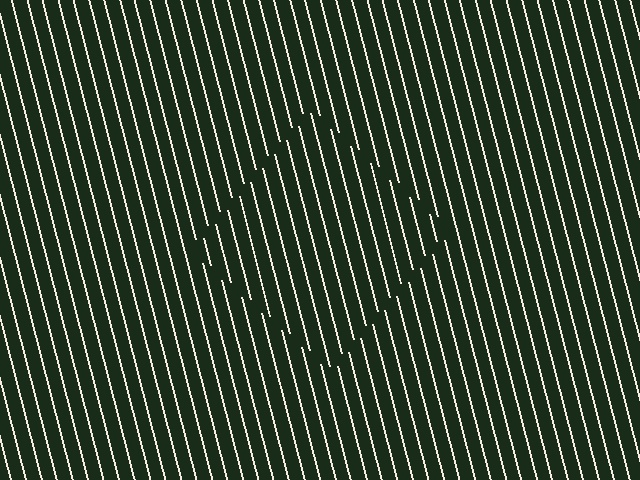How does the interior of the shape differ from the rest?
The interior of the shape contains the same grating, shifted by half a period — the contour is defined by the phase discontinuity where line-ends from the inner and outer gratings abut.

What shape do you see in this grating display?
An illusory square. The interior of the shape contains the same grating, shifted by half a period — the contour is defined by the phase discontinuity where line-ends from the inner and outer gratings abut.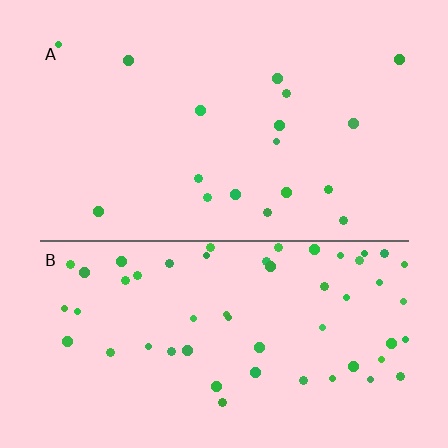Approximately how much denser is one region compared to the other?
Approximately 3.1× — region B over region A.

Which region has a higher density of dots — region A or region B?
B (the bottom).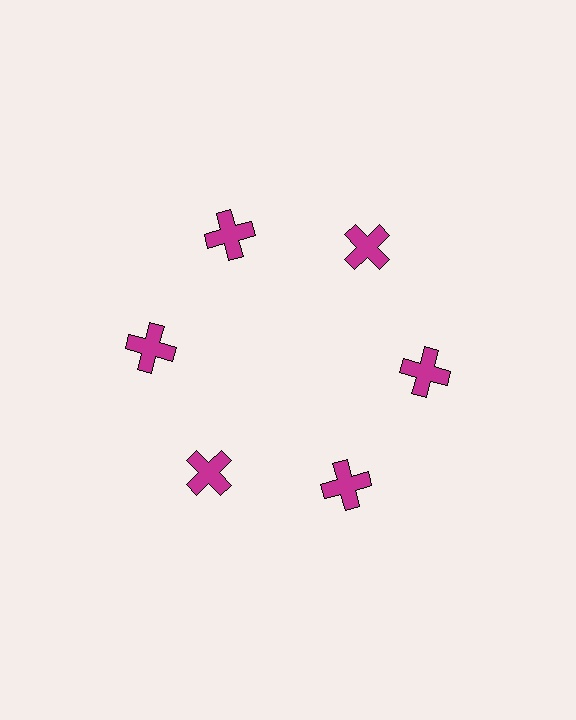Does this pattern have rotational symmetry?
Yes, this pattern has 6-fold rotational symmetry. It looks the same after rotating 60 degrees around the center.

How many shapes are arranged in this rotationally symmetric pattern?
There are 6 shapes, arranged in 6 groups of 1.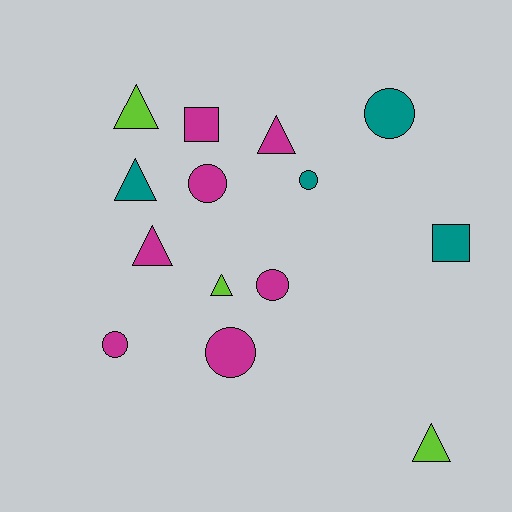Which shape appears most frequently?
Circle, with 6 objects.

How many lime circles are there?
There are no lime circles.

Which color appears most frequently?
Magenta, with 7 objects.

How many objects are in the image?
There are 14 objects.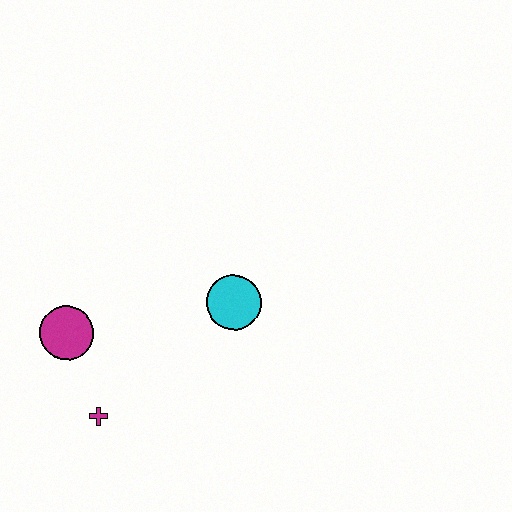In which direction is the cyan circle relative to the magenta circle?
The cyan circle is to the right of the magenta circle.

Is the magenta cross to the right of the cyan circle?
No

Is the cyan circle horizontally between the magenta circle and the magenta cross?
No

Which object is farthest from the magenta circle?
The cyan circle is farthest from the magenta circle.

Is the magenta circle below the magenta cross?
No